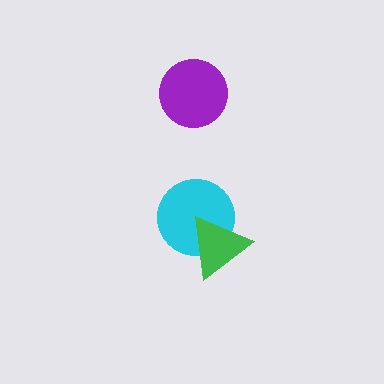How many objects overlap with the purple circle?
0 objects overlap with the purple circle.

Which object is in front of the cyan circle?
The green triangle is in front of the cyan circle.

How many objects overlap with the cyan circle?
1 object overlaps with the cyan circle.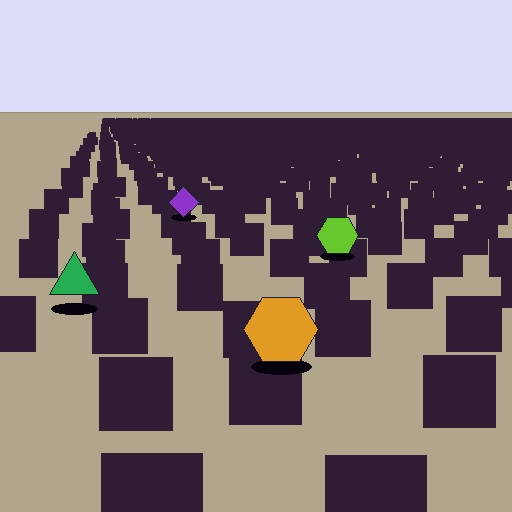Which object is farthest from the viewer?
The purple diamond is farthest from the viewer. It appears smaller and the ground texture around it is denser.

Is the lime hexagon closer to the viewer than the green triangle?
No. The green triangle is closer — you can tell from the texture gradient: the ground texture is coarser near it.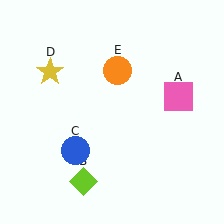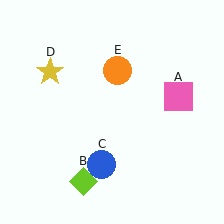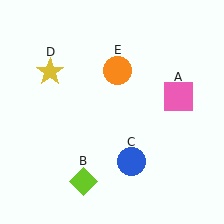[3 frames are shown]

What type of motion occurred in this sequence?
The blue circle (object C) rotated counterclockwise around the center of the scene.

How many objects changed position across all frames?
1 object changed position: blue circle (object C).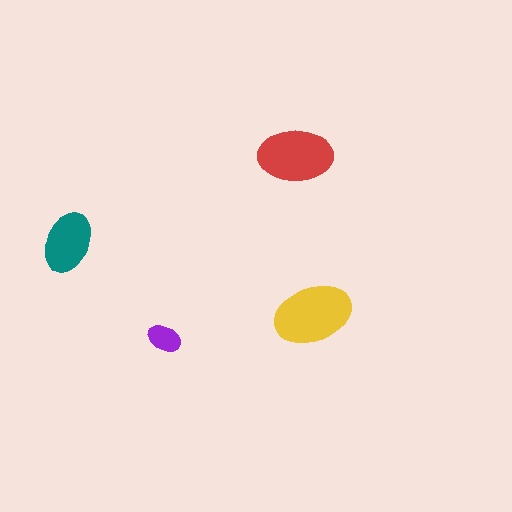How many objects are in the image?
There are 4 objects in the image.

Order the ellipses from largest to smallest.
the yellow one, the red one, the teal one, the purple one.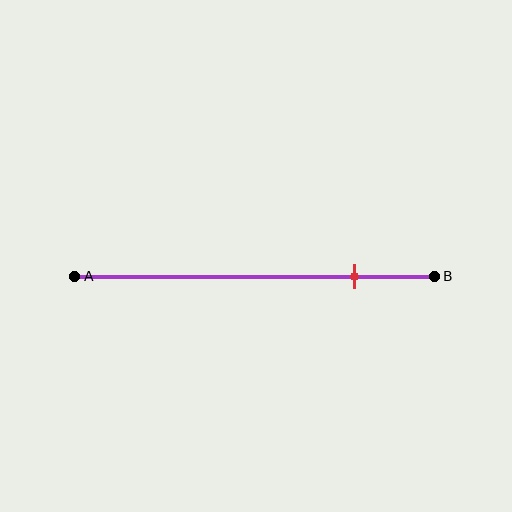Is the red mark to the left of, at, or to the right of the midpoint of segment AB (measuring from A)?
The red mark is to the right of the midpoint of segment AB.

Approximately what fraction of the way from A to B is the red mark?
The red mark is approximately 80% of the way from A to B.